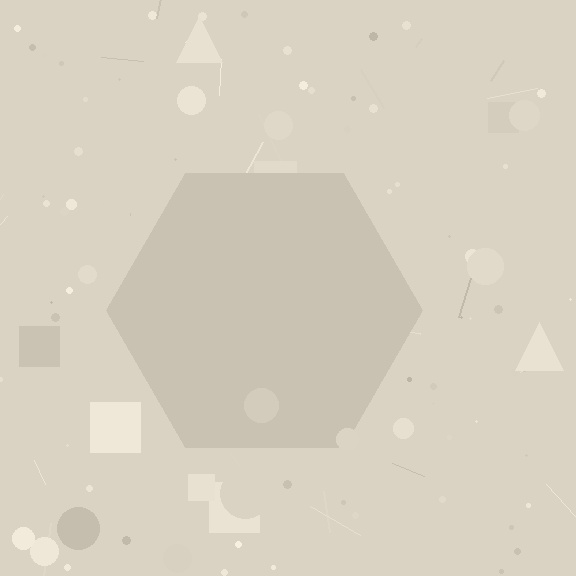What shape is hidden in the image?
A hexagon is hidden in the image.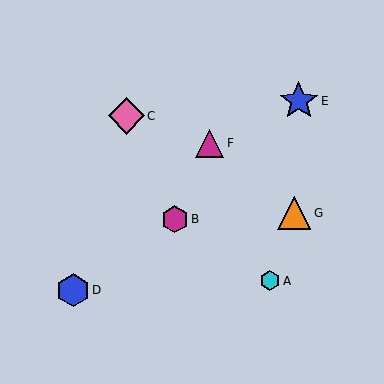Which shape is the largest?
The blue star (labeled E) is the largest.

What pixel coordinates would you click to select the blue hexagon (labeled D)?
Click at (73, 290) to select the blue hexagon D.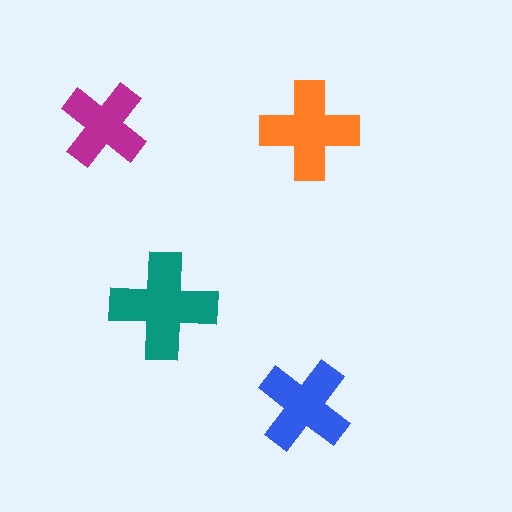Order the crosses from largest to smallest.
the teal one, the orange one, the blue one, the magenta one.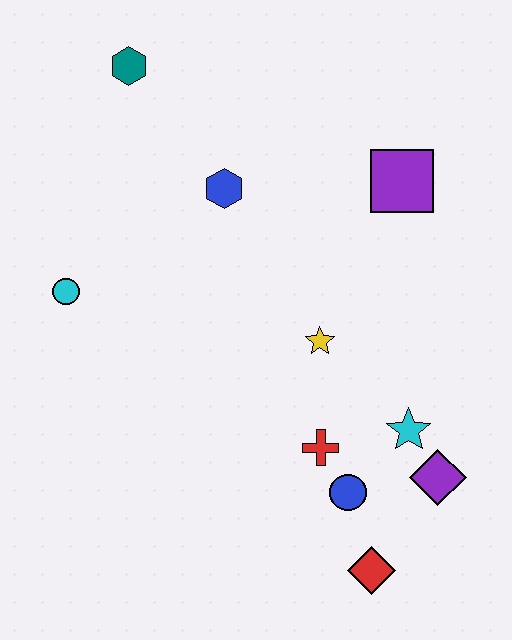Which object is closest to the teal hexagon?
The blue hexagon is closest to the teal hexagon.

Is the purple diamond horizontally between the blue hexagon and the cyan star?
No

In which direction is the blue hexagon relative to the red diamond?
The blue hexagon is above the red diamond.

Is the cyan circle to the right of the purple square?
No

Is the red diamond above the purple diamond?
No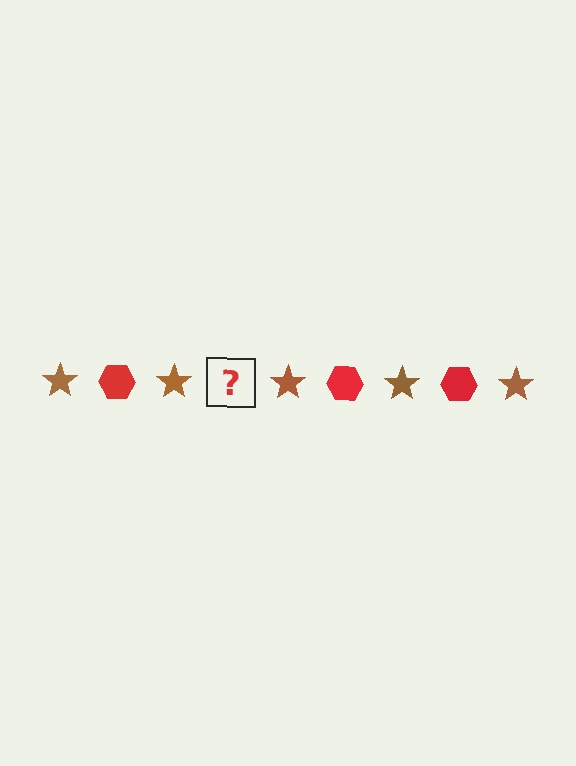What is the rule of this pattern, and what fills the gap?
The rule is that the pattern alternates between brown star and red hexagon. The gap should be filled with a red hexagon.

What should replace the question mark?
The question mark should be replaced with a red hexagon.